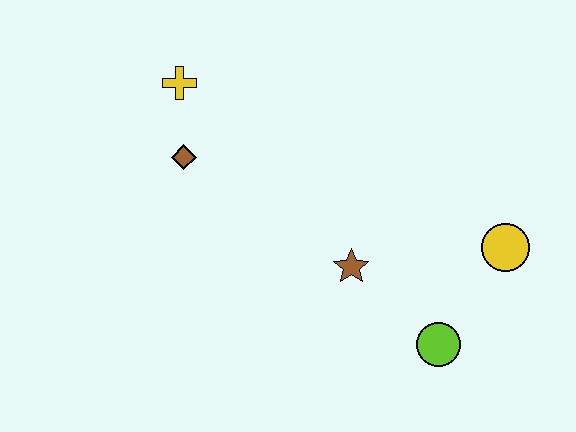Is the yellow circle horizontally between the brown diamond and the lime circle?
No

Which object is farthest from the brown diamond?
The yellow circle is farthest from the brown diamond.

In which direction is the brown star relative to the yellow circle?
The brown star is to the left of the yellow circle.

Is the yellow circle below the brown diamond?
Yes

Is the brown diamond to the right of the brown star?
No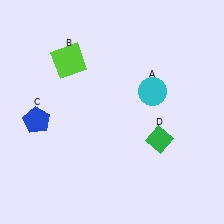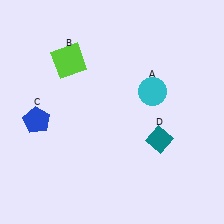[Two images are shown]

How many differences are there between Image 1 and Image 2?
There is 1 difference between the two images.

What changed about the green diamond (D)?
In Image 1, D is green. In Image 2, it changed to teal.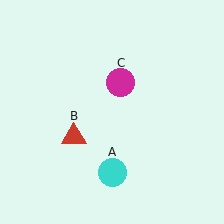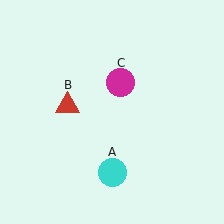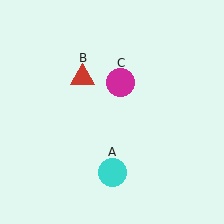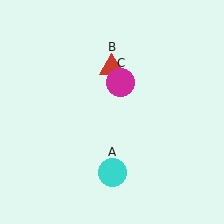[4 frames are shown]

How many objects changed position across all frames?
1 object changed position: red triangle (object B).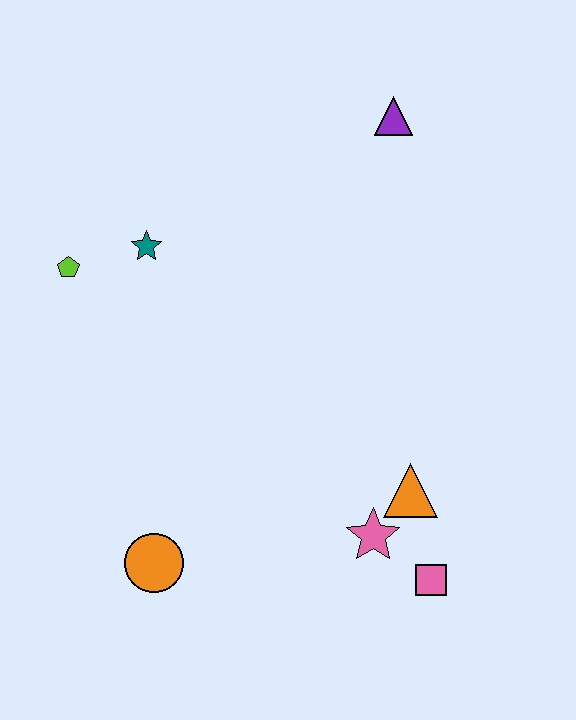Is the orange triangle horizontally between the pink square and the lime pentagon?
Yes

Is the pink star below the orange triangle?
Yes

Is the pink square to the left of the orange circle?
No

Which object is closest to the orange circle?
The pink star is closest to the orange circle.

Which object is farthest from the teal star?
The pink square is farthest from the teal star.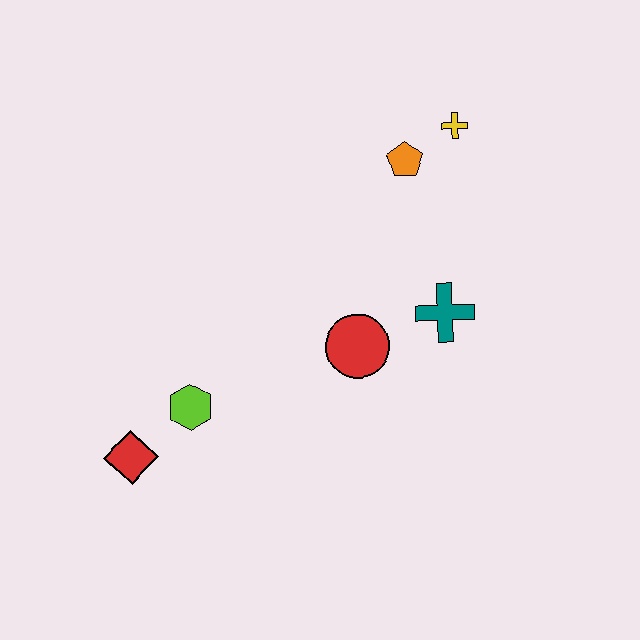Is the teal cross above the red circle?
Yes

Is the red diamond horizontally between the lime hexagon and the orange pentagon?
No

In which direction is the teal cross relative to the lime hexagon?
The teal cross is to the right of the lime hexagon.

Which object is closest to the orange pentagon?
The yellow cross is closest to the orange pentagon.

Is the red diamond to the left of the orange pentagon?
Yes